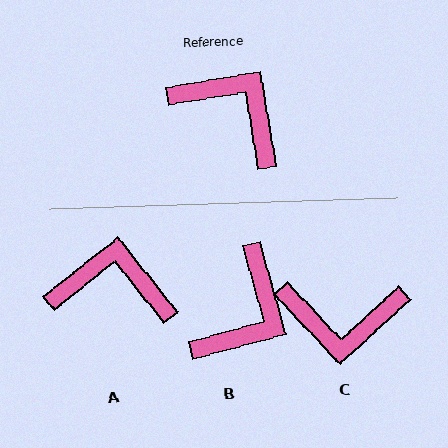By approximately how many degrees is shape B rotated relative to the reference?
Approximately 84 degrees clockwise.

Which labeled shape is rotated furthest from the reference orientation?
C, about 146 degrees away.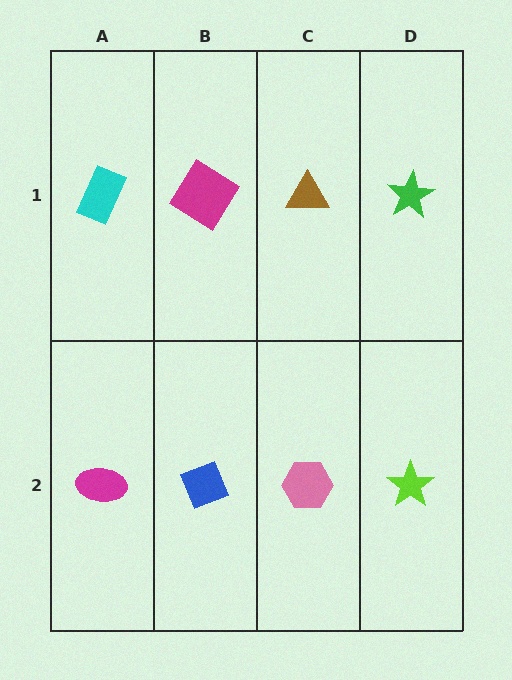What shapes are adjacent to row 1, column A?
A magenta ellipse (row 2, column A), a magenta diamond (row 1, column B).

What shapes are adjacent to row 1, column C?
A pink hexagon (row 2, column C), a magenta diamond (row 1, column B), a green star (row 1, column D).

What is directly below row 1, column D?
A lime star.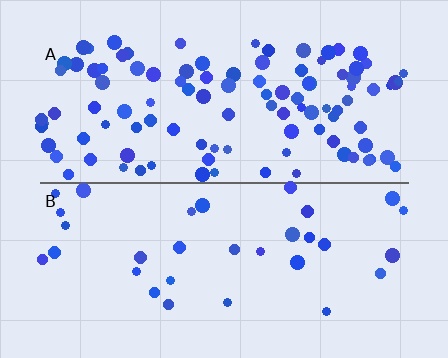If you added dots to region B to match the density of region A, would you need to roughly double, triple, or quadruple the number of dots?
Approximately triple.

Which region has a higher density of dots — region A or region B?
A (the top).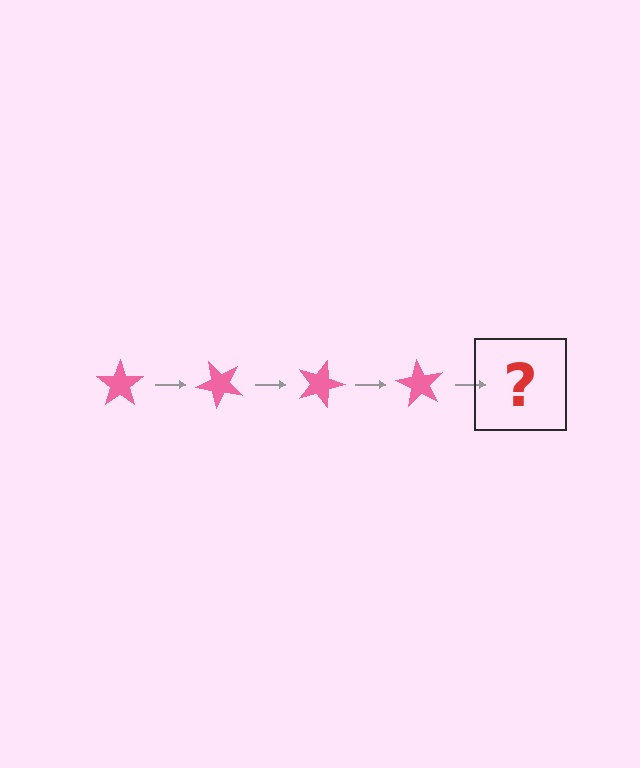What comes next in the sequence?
The next element should be a pink star rotated 180 degrees.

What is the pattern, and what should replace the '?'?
The pattern is that the star rotates 45 degrees each step. The '?' should be a pink star rotated 180 degrees.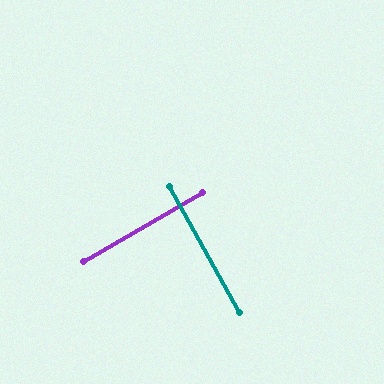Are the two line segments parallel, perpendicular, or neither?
Perpendicular — they meet at approximately 89°.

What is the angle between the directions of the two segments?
Approximately 89 degrees.